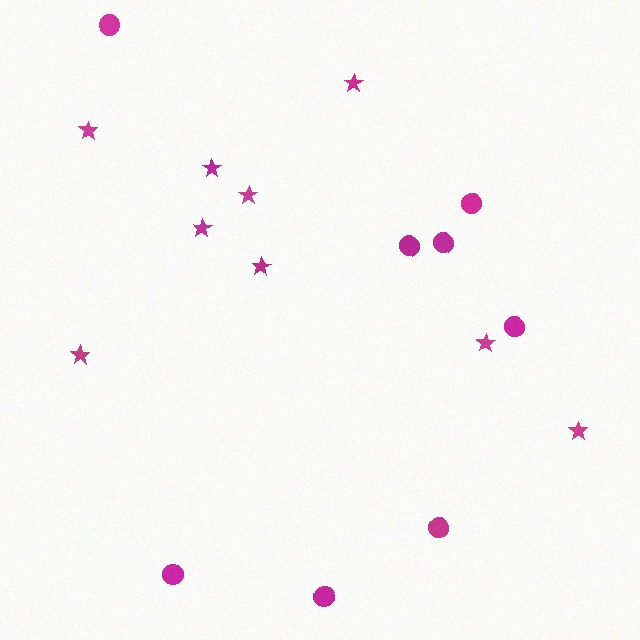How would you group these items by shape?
There are 2 groups: one group of circles (8) and one group of stars (9).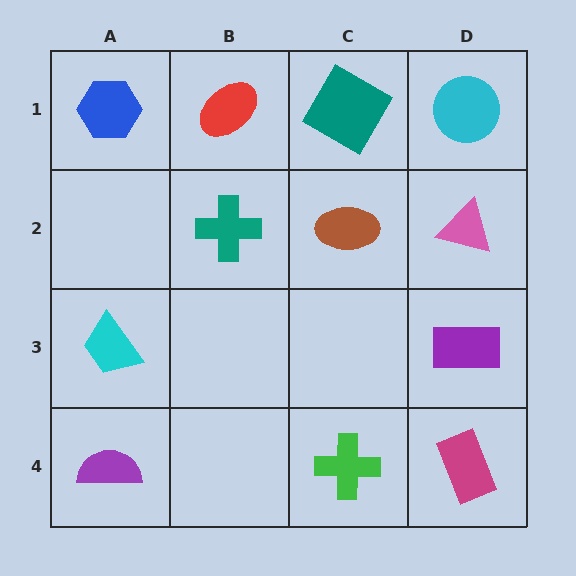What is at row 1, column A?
A blue hexagon.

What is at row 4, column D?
A magenta rectangle.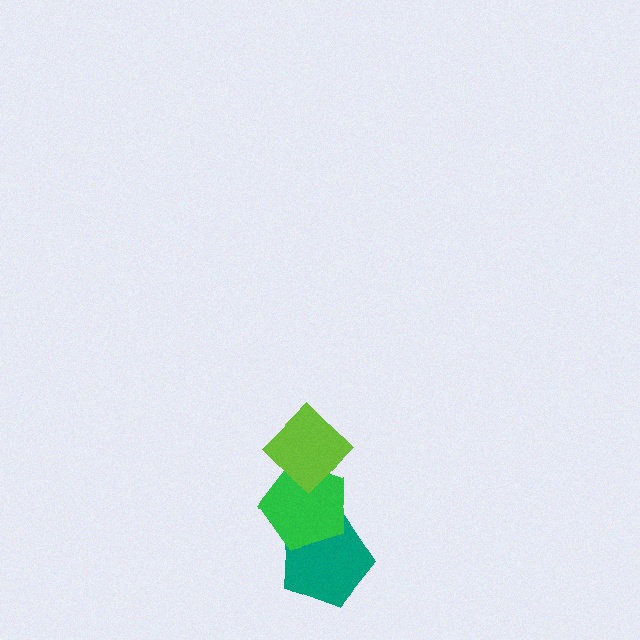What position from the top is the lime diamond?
The lime diamond is 1st from the top.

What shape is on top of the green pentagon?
The lime diamond is on top of the green pentagon.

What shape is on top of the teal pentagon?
The green pentagon is on top of the teal pentagon.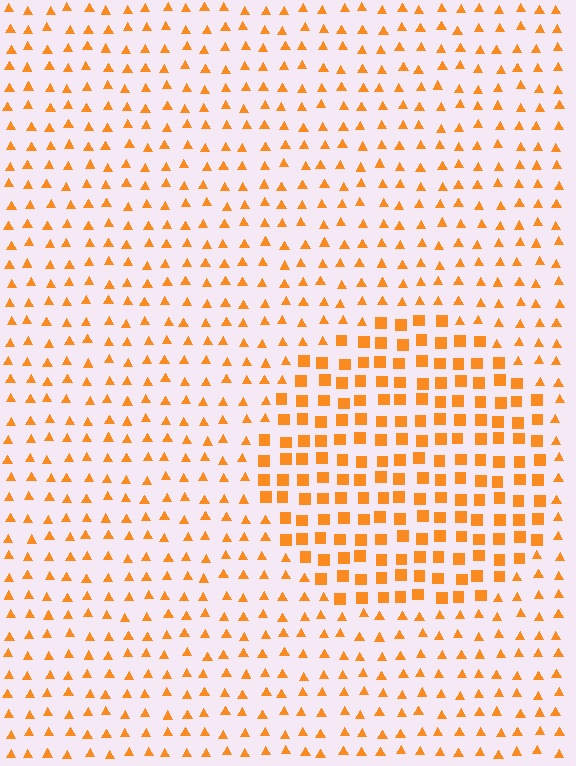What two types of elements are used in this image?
The image uses squares inside the circle region and triangles outside it.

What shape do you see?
I see a circle.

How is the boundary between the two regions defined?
The boundary is defined by a change in element shape: squares inside vs. triangles outside. All elements share the same color and spacing.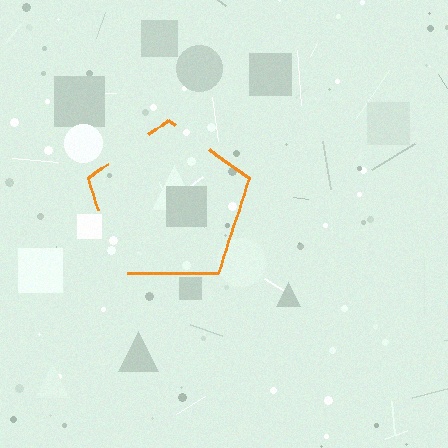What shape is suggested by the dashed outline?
The dashed outline suggests a pentagon.